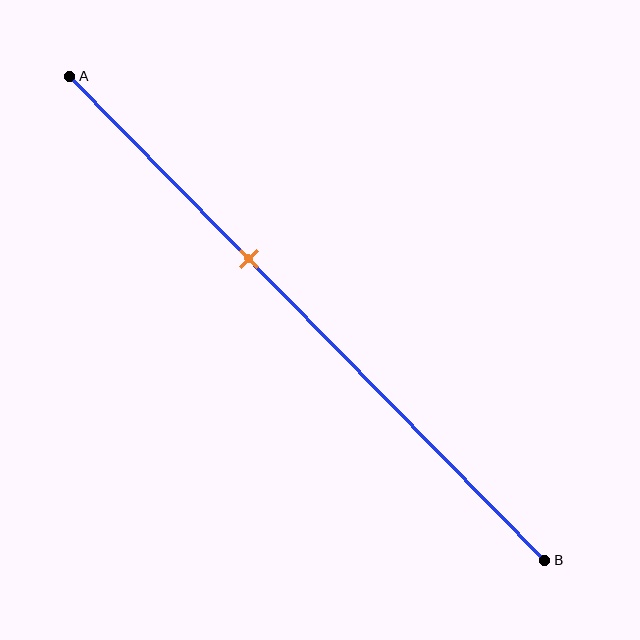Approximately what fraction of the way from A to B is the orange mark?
The orange mark is approximately 40% of the way from A to B.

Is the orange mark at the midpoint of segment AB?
No, the mark is at about 40% from A, not at the 50% midpoint.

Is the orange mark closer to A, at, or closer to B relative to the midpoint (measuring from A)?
The orange mark is closer to point A than the midpoint of segment AB.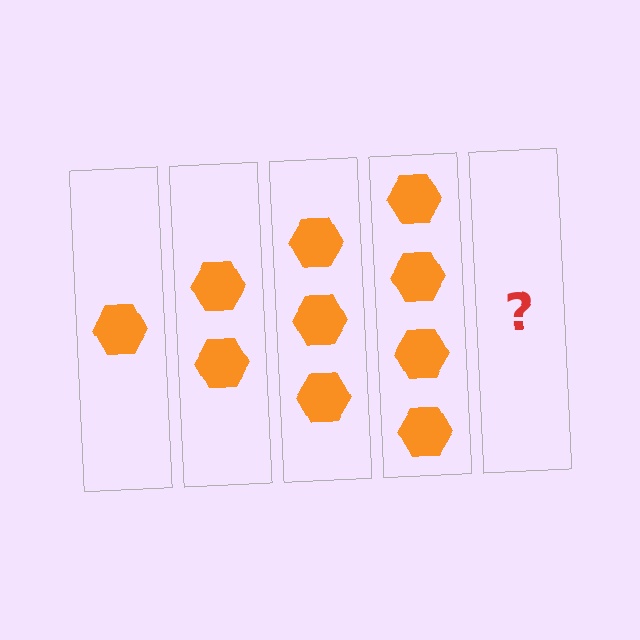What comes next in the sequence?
The next element should be 5 hexagons.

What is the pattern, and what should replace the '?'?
The pattern is that each step adds one more hexagon. The '?' should be 5 hexagons.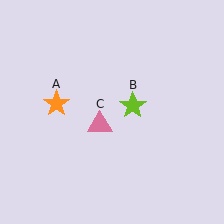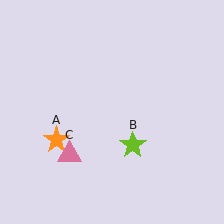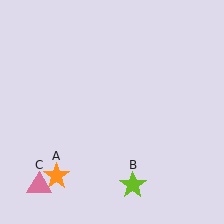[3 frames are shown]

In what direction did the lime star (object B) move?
The lime star (object B) moved down.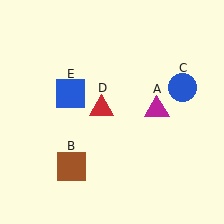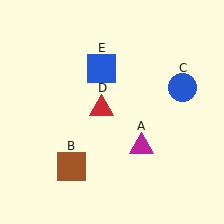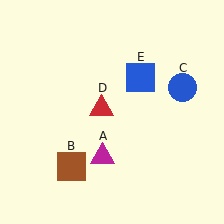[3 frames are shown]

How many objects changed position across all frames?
2 objects changed position: magenta triangle (object A), blue square (object E).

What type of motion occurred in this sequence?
The magenta triangle (object A), blue square (object E) rotated clockwise around the center of the scene.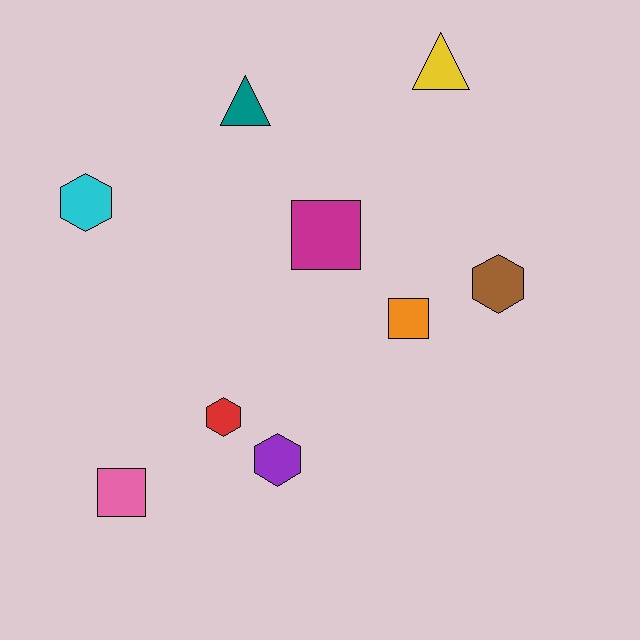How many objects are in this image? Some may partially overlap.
There are 9 objects.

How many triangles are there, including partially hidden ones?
There are 2 triangles.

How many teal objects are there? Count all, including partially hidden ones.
There is 1 teal object.